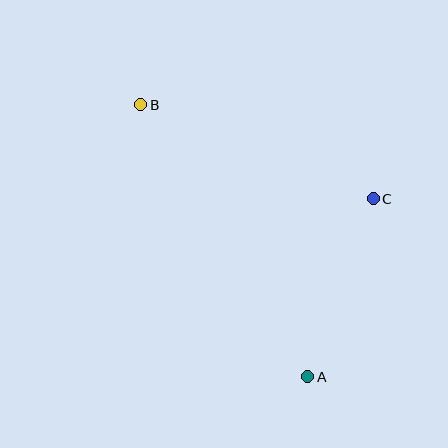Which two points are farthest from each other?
Points A and B are farthest from each other.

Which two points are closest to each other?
Points A and C are closest to each other.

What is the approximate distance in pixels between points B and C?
The distance between B and C is approximately 251 pixels.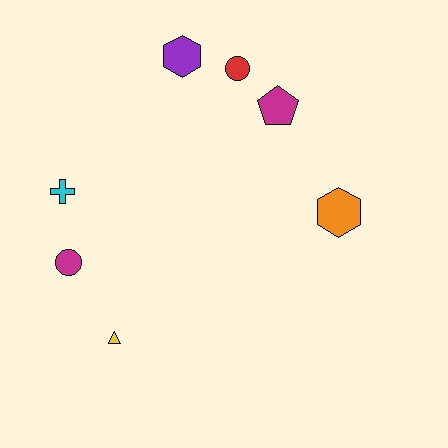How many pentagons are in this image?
There is 1 pentagon.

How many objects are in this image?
There are 7 objects.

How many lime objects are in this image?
There are no lime objects.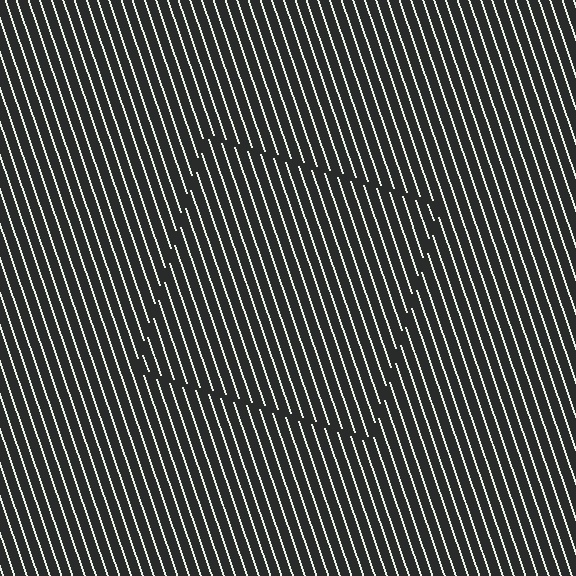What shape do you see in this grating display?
An illusory square. The interior of the shape contains the same grating, shifted by half a period — the contour is defined by the phase discontinuity where line-ends from the inner and outer gratings abut.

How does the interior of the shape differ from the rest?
The interior of the shape contains the same grating, shifted by half a period — the contour is defined by the phase discontinuity where line-ends from the inner and outer gratings abut.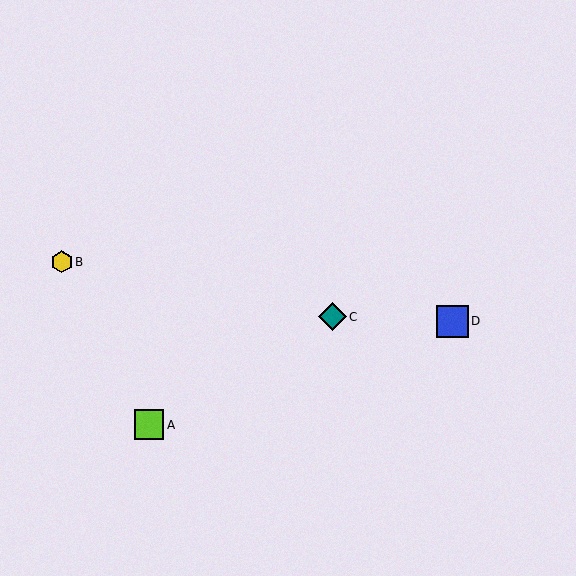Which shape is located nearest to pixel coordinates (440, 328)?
The blue square (labeled D) at (452, 321) is nearest to that location.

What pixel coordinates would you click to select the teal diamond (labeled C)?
Click at (332, 317) to select the teal diamond C.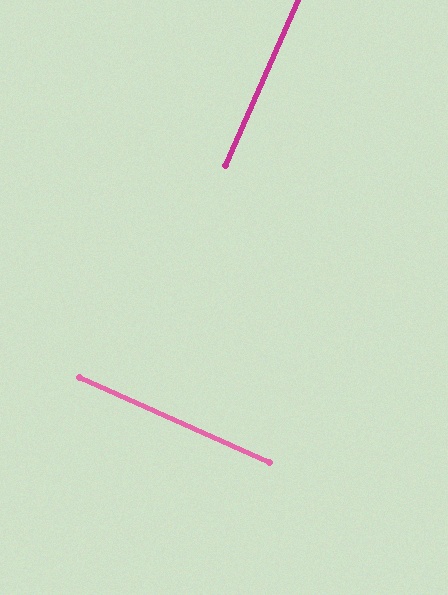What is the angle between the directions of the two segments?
Approximately 89 degrees.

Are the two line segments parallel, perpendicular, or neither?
Perpendicular — they meet at approximately 89°.